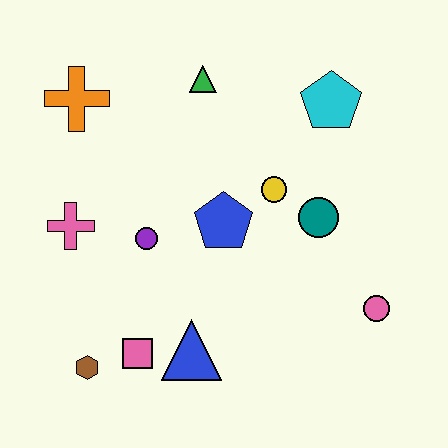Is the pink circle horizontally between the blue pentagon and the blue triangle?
No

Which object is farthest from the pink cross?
The pink circle is farthest from the pink cross.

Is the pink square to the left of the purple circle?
Yes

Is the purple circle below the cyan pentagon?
Yes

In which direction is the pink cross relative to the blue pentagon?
The pink cross is to the left of the blue pentagon.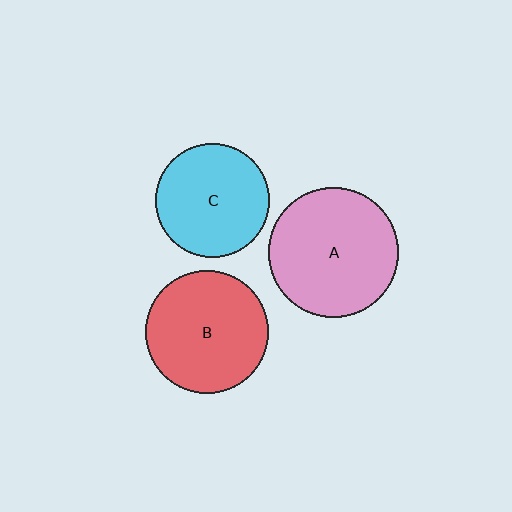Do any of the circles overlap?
No, none of the circles overlap.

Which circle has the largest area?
Circle A (pink).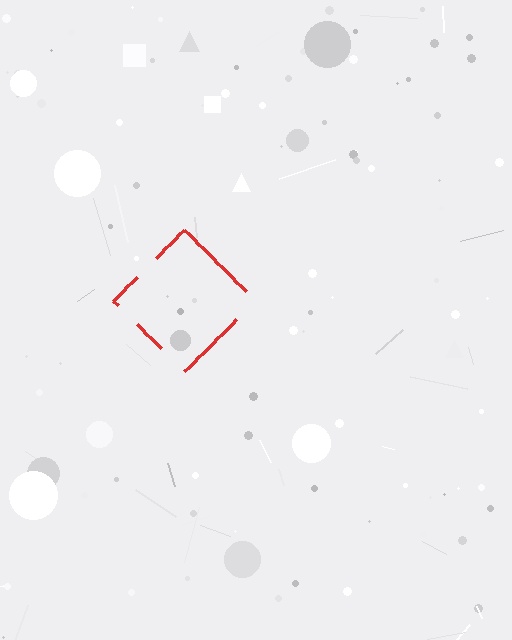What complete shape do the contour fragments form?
The contour fragments form a diamond.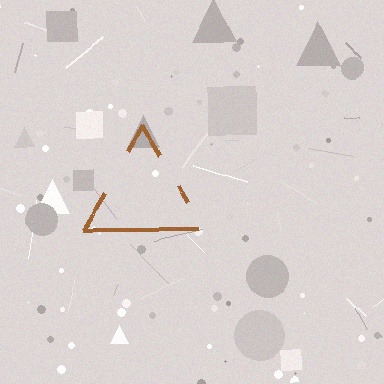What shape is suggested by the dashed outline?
The dashed outline suggests a triangle.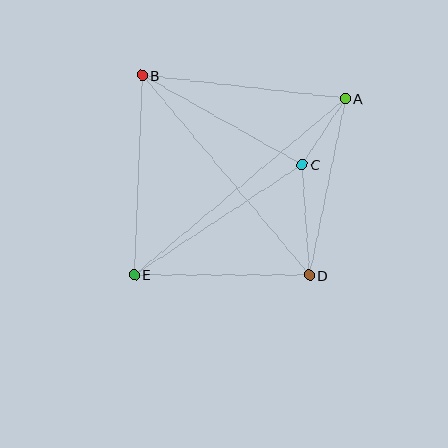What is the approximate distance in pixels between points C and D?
The distance between C and D is approximately 111 pixels.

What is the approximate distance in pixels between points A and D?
The distance between A and D is approximately 180 pixels.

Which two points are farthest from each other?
Points A and E are farthest from each other.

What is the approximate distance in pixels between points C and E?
The distance between C and E is approximately 201 pixels.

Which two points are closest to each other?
Points A and C are closest to each other.